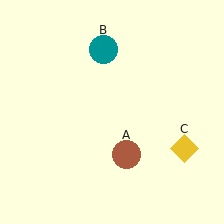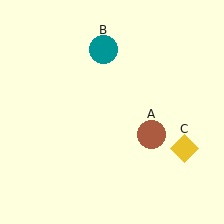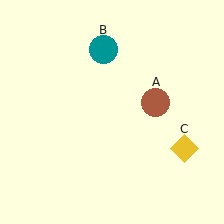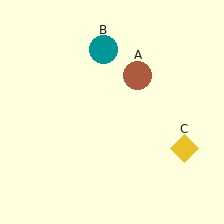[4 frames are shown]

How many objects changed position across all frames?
1 object changed position: brown circle (object A).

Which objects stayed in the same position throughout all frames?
Teal circle (object B) and yellow diamond (object C) remained stationary.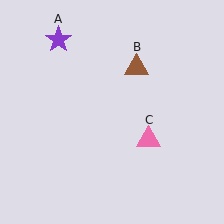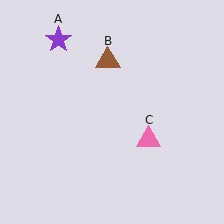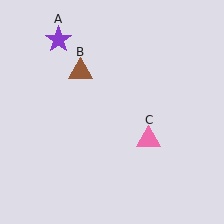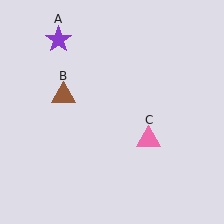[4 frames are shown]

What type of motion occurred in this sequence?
The brown triangle (object B) rotated counterclockwise around the center of the scene.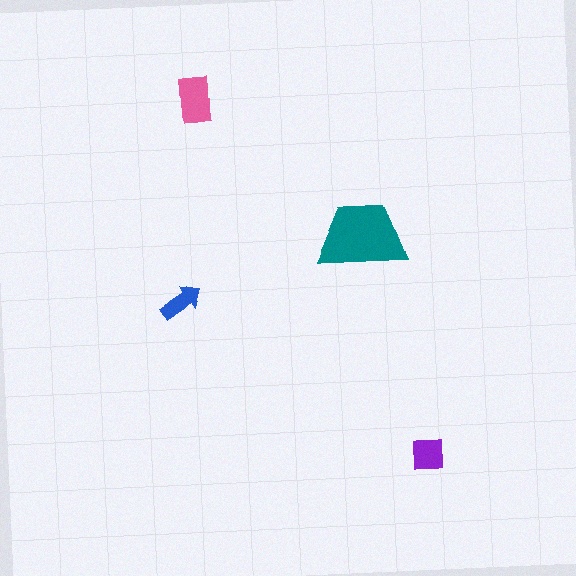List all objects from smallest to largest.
The blue arrow, the purple square, the pink rectangle, the teal trapezoid.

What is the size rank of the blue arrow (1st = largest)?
4th.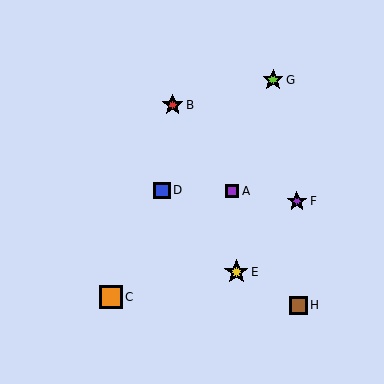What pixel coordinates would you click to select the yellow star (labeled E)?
Click at (236, 272) to select the yellow star E.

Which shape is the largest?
The yellow star (labeled E) is the largest.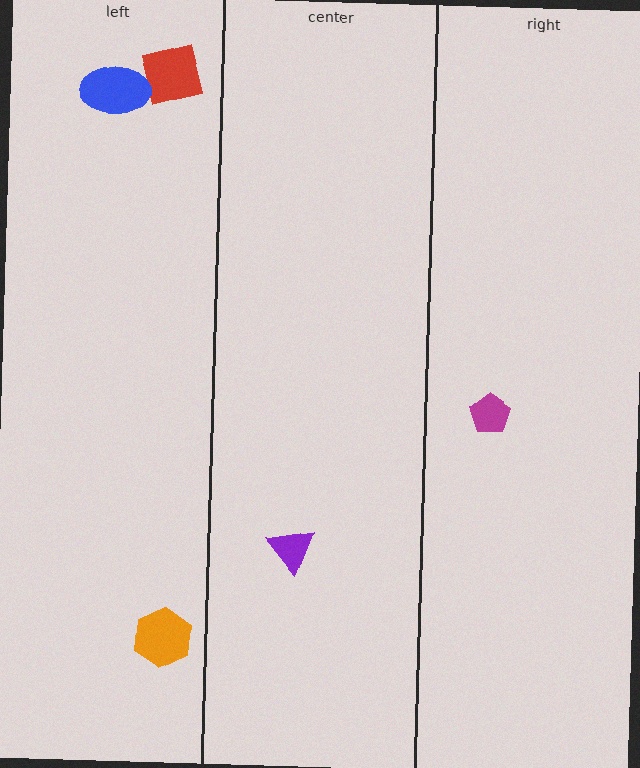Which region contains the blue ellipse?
The left region.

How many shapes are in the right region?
1.